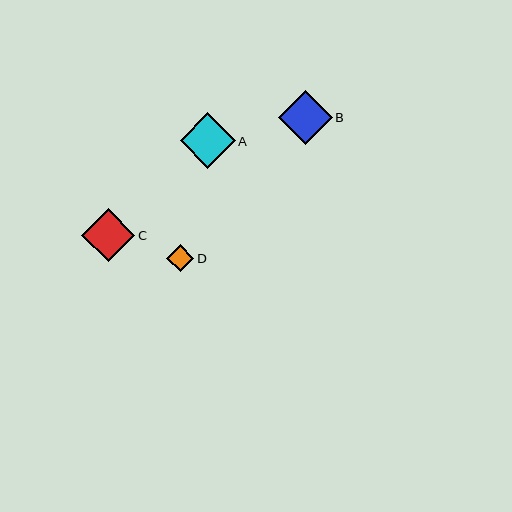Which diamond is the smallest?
Diamond D is the smallest with a size of approximately 27 pixels.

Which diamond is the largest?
Diamond A is the largest with a size of approximately 55 pixels.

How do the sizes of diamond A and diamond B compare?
Diamond A and diamond B are approximately the same size.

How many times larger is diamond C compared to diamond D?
Diamond C is approximately 2.0 times the size of diamond D.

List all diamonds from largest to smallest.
From largest to smallest: A, B, C, D.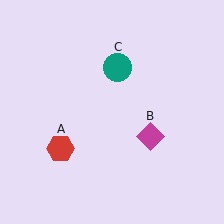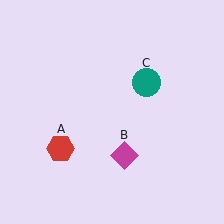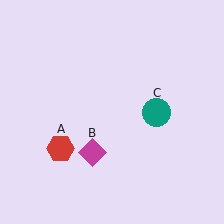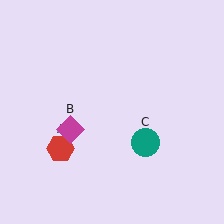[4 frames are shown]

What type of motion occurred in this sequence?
The magenta diamond (object B), teal circle (object C) rotated clockwise around the center of the scene.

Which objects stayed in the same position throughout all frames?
Red hexagon (object A) remained stationary.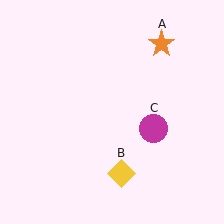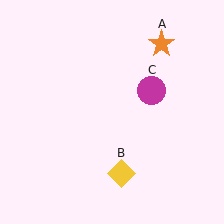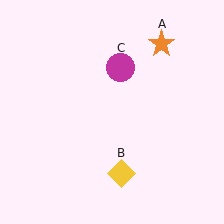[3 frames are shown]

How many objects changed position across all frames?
1 object changed position: magenta circle (object C).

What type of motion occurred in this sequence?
The magenta circle (object C) rotated counterclockwise around the center of the scene.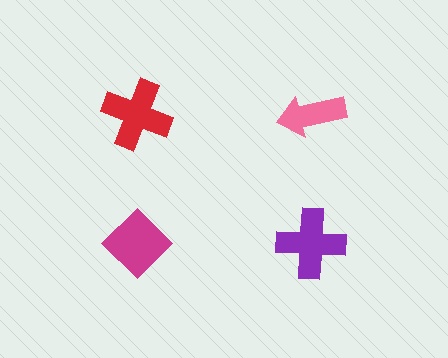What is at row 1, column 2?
A pink arrow.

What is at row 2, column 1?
A magenta diamond.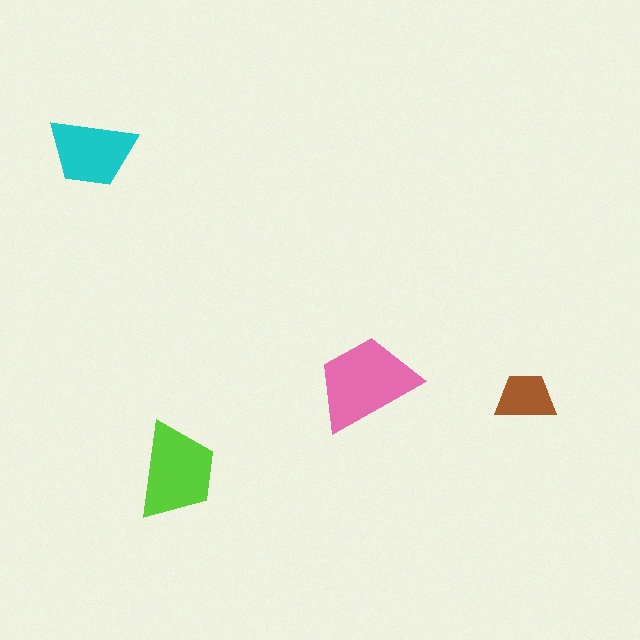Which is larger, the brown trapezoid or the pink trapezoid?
The pink one.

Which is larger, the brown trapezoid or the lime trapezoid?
The lime one.